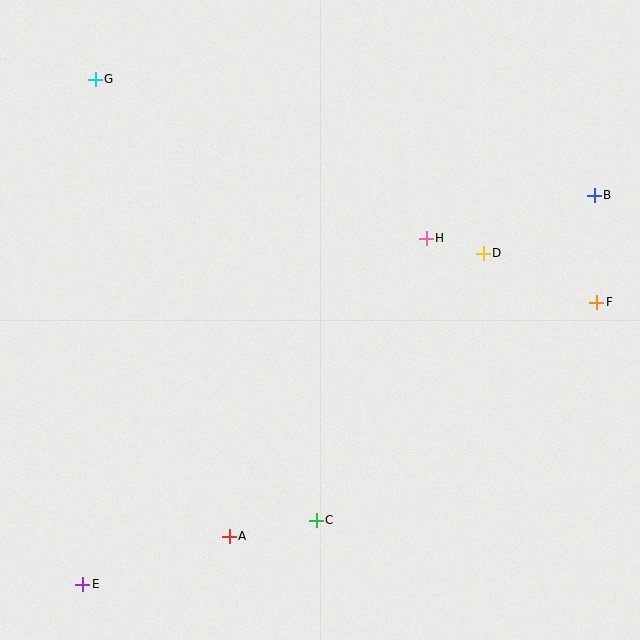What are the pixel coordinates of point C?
Point C is at (316, 520).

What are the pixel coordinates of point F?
Point F is at (597, 302).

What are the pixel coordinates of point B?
Point B is at (594, 195).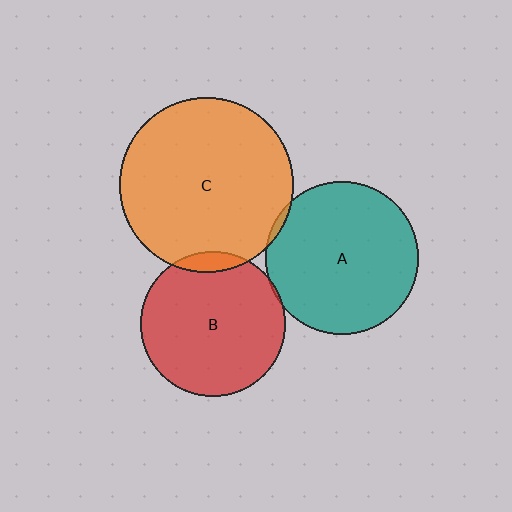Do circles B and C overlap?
Yes.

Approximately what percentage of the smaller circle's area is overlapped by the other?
Approximately 5%.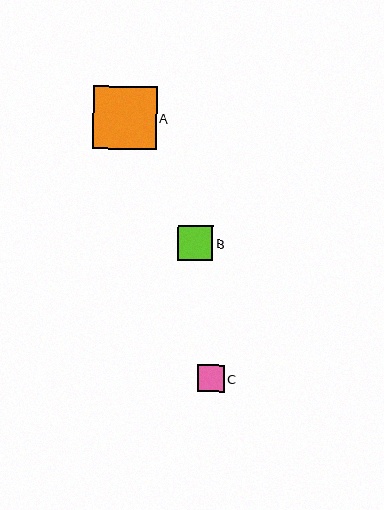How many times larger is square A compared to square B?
Square A is approximately 1.8 times the size of square B.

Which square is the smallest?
Square C is the smallest with a size of approximately 27 pixels.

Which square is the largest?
Square A is the largest with a size of approximately 63 pixels.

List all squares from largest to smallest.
From largest to smallest: A, B, C.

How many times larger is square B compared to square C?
Square B is approximately 1.3 times the size of square C.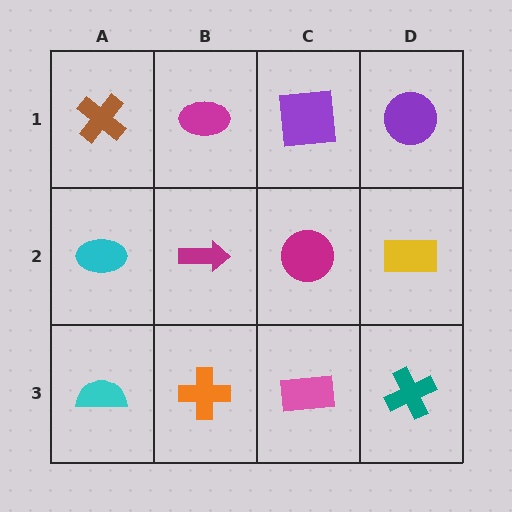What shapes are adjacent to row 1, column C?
A magenta circle (row 2, column C), a magenta ellipse (row 1, column B), a purple circle (row 1, column D).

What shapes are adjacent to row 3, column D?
A yellow rectangle (row 2, column D), a pink rectangle (row 3, column C).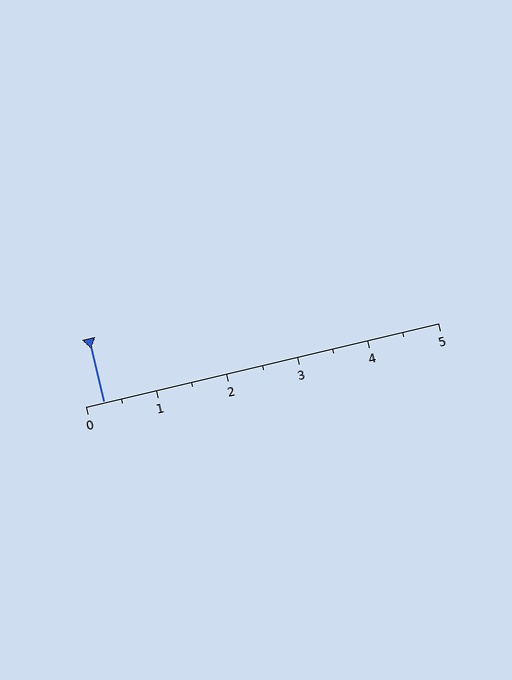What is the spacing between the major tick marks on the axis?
The major ticks are spaced 1 apart.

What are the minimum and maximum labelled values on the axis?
The axis runs from 0 to 5.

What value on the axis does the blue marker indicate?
The marker indicates approximately 0.2.